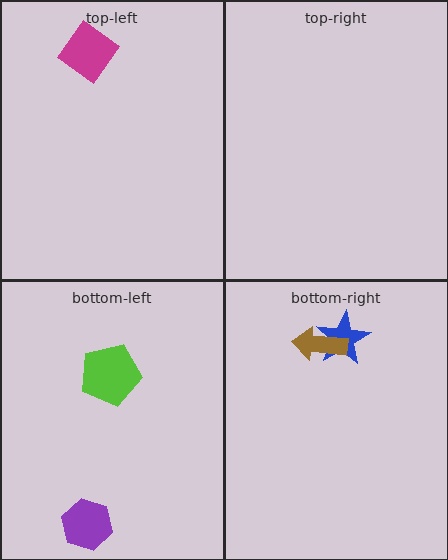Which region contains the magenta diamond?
The top-left region.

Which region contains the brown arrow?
The bottom-right region.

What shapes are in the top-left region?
The magenta diamond.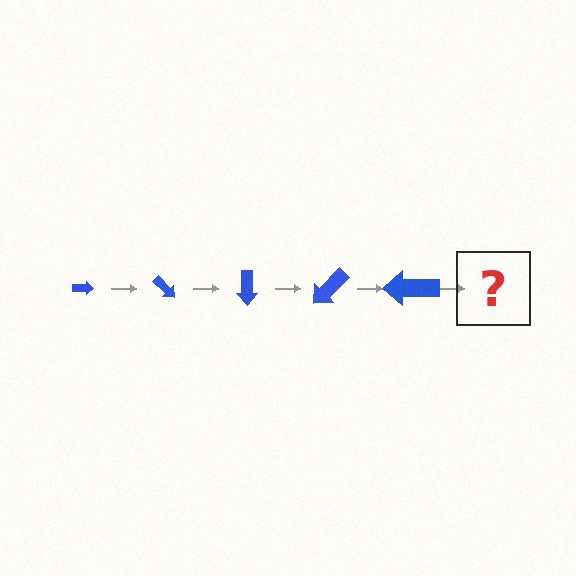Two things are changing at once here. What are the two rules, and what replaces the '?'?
The two rules are that the arrow grows larger each step and it rotates 45 degrees each step. The '?' should be an arrow, larger than the previous one and rotated 225 degrees from the start.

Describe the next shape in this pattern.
It should be an arrow, larger than the previous one and rotated 225 degrees from the start.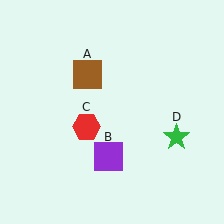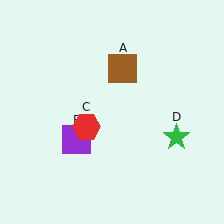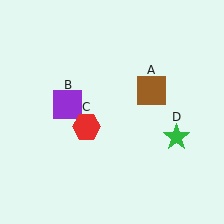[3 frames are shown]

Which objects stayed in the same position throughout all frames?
Red hexagon (object C) and green star (object D) remained stationary.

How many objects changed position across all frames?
2 objects changed position: brown square (object A), purple square (object B).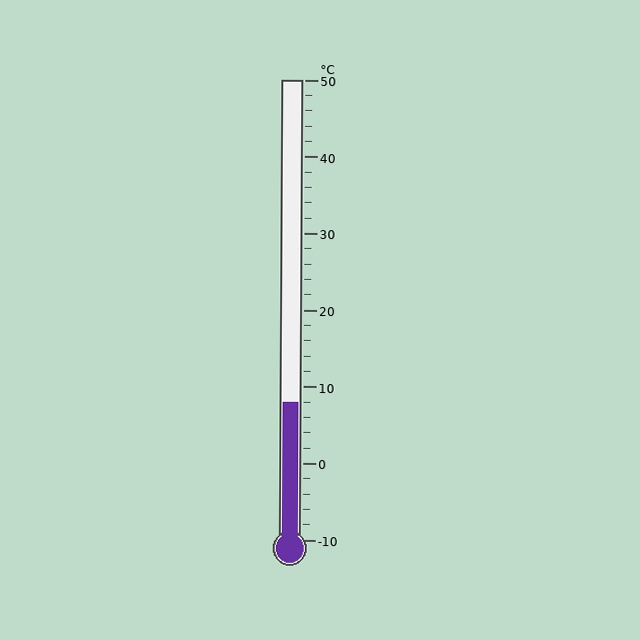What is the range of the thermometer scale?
The thermometer scale ranges from -10°C to 50°C.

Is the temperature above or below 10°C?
The temperature is below 10°C.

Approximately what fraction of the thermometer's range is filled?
The thermometer is filled to approximately 30% of its range.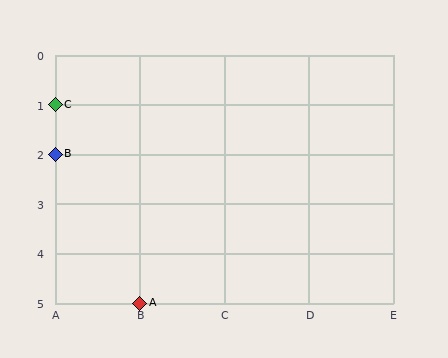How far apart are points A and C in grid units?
Points A and C are 1 column and 4 rows apart (about 4.1 grid units diagonally).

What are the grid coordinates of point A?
Point A is at grid coordinates (B, 5).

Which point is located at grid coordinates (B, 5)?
Point A is at (B, 5).